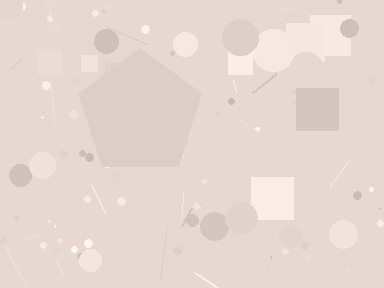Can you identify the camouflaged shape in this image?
The camouflaged shape is a pentagon.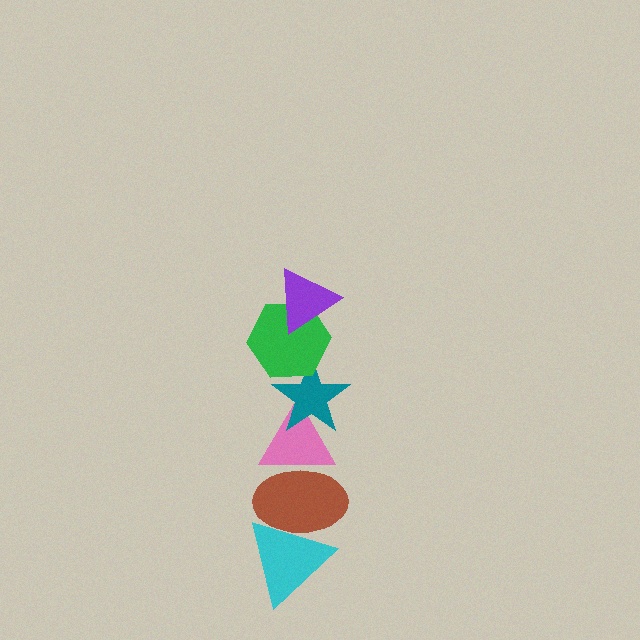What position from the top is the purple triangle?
The purple triangle is 1st from the top.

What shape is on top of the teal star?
The green hexagon is on top of the teal star.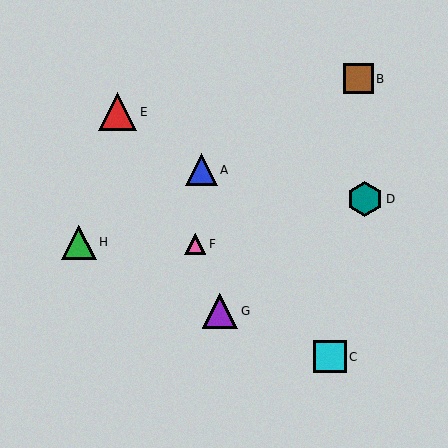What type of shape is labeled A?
Shape A is a blue triangle.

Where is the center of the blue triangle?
The center of the blue triangle is at (201, 170).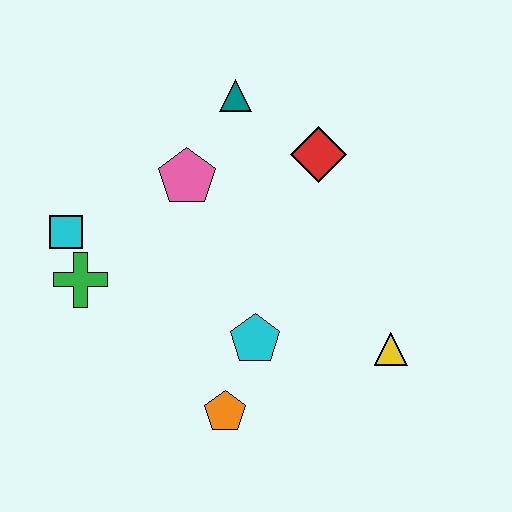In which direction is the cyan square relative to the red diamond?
The cyan square is to the left of the red diamond.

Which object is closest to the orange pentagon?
The cyan pentagon is closest to the orange pentagon.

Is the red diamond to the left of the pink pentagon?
No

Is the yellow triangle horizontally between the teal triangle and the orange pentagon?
No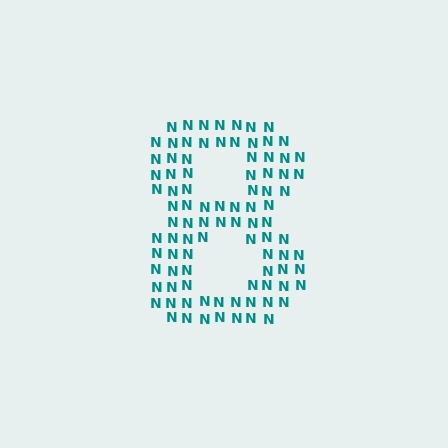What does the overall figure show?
The overall figure shows the digit 8.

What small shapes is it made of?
It is made of small letter N's.